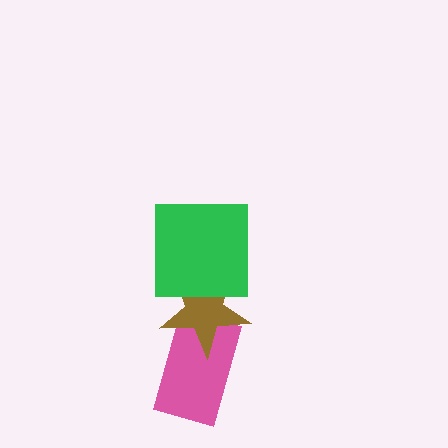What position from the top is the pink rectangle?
The pink rectangle is 3rd from the top.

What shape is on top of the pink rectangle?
The brown star is on top of the pink rectangle.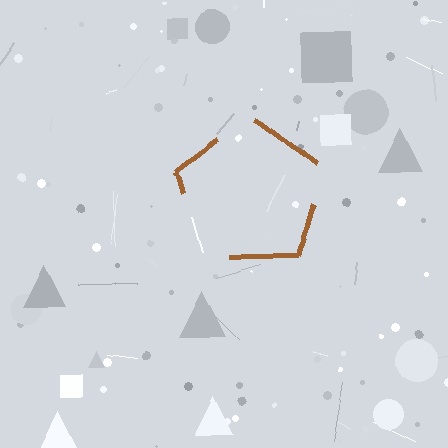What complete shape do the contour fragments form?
The contour fragments form a pentagon.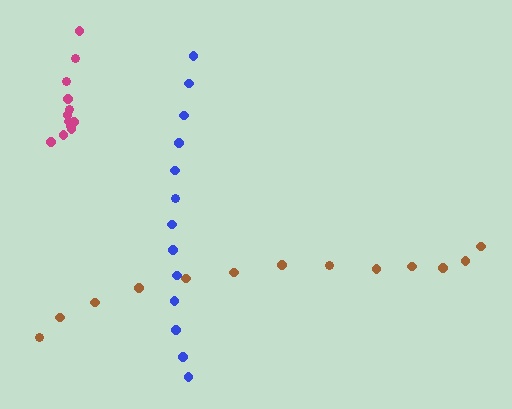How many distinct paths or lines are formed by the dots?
There are 3 distinct paths.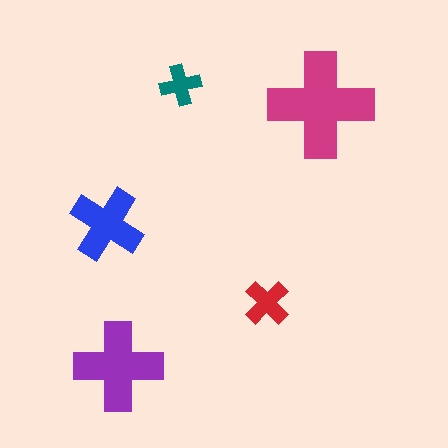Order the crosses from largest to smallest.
the magenta one, the purple one, the blue one, the red one, the teal one.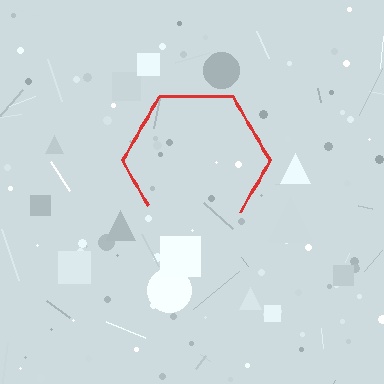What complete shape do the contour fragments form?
The contour fragments form a hexagon.